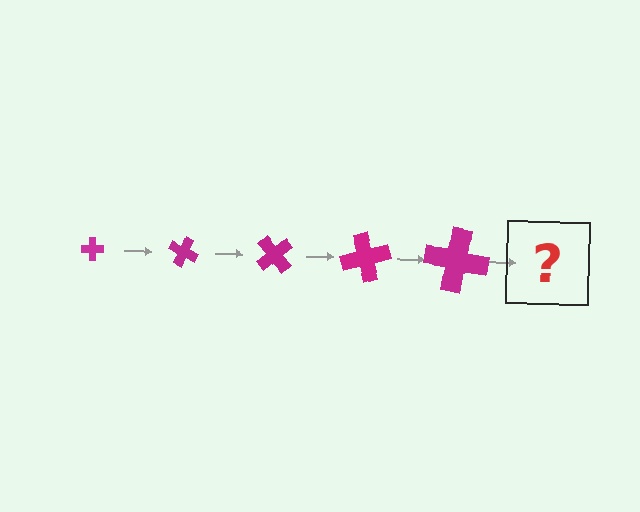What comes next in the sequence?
The next element should be a cross, larger than the previous one and rotated 125 degrees from the start.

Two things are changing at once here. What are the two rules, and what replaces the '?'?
The two rules are that the cross grows larger each step and it rotates 25 degrees each step. The '?' should be a cross, larger than the previous one and rotated 125 degrees from the start.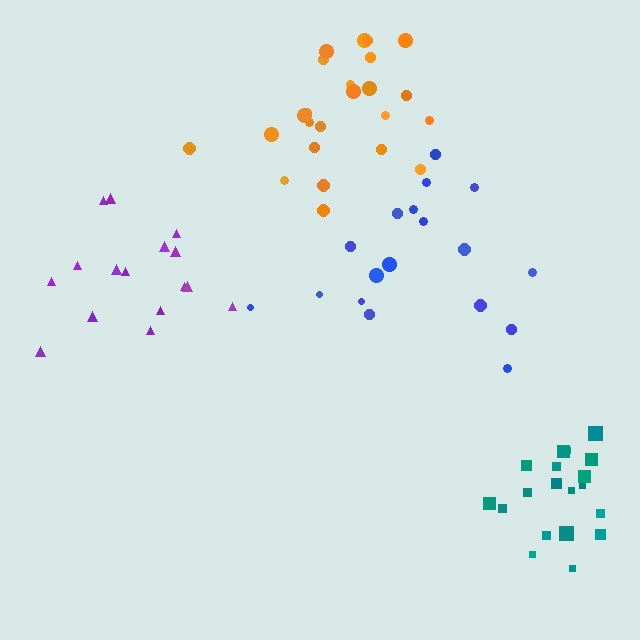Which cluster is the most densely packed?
Teal.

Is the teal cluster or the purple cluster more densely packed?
Teal.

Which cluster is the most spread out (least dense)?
Blue.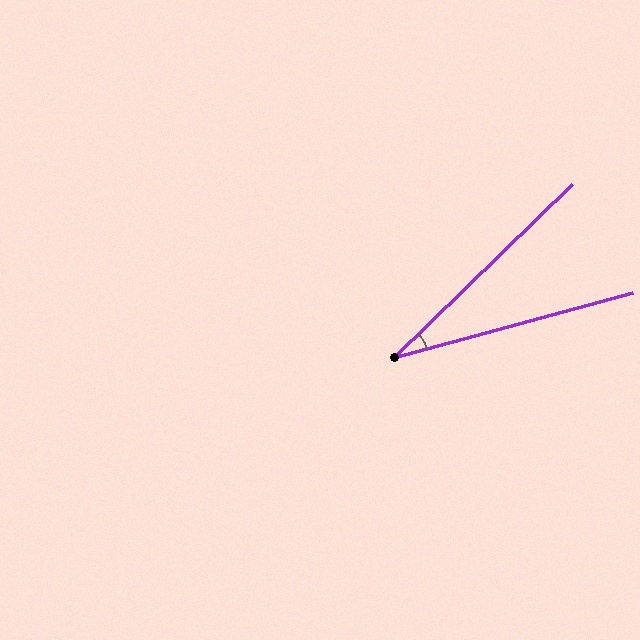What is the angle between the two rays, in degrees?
Approximately 29 degrees.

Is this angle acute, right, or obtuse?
It is acute.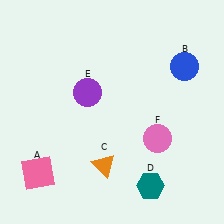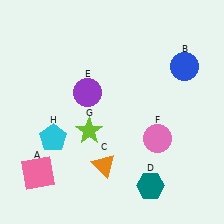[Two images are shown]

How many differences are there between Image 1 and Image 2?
There are 2 differences between the two images.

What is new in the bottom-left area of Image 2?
A lime star (G) was added in the bottom-left area of Image 2.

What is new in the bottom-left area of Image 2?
A cyan pentagon (H) was added in the bottom-left area of Image 2.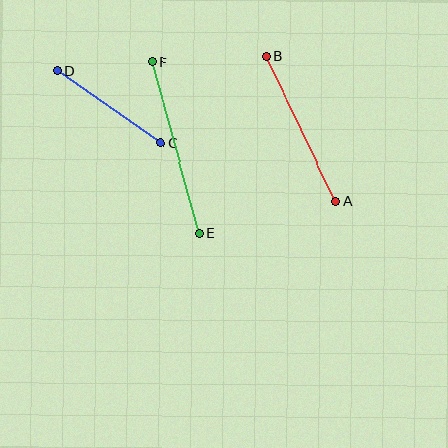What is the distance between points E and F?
The distance is approximately 177 pixels.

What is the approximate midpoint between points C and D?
The midpoint is at approximately (109, 107) pixels.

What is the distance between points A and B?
The distance is approximately 160 pixels.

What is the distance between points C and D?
The distance is approximately 126 pixels.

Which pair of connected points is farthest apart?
Points E and F are farthest apart.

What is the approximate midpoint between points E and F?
The midpoint is at approximately (176, 147) pixels.